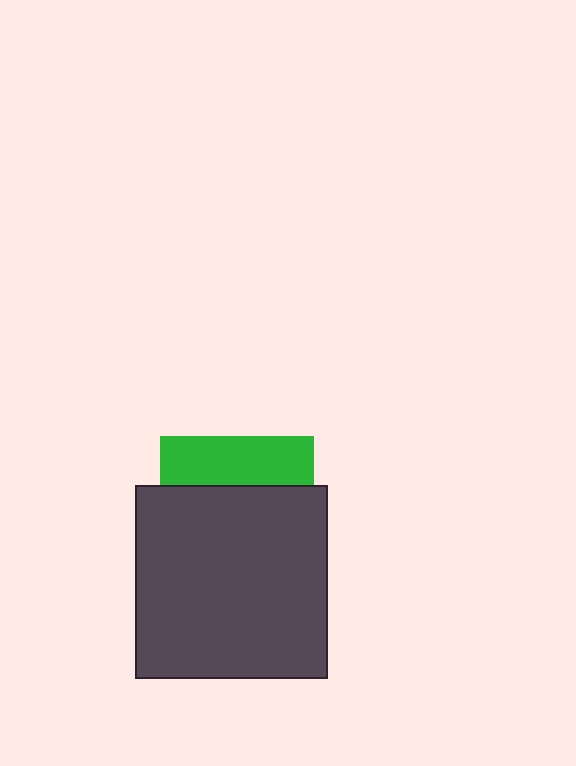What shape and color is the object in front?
The object in front is a dark gray square.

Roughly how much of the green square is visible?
A small part of it is visible (roughly 32%).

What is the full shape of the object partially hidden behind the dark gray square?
The partially hidden object is a green square.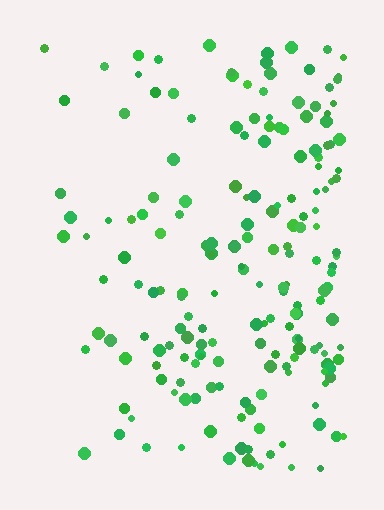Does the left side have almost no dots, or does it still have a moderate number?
Still a moderate number, just noticeably fewer than the right.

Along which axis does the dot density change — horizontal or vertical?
Horizontal.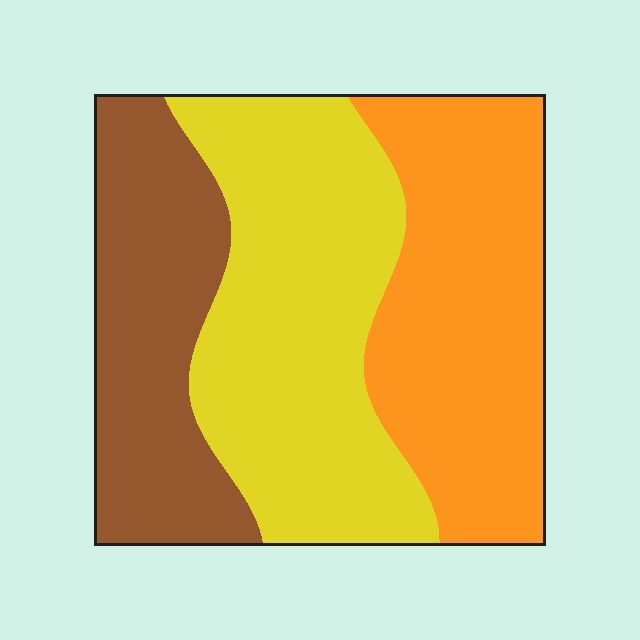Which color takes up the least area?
Brown, at roughly 25%.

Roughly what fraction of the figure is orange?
Orange covers roughly 35% of the figure.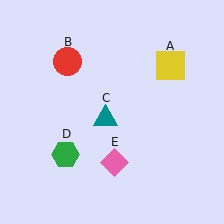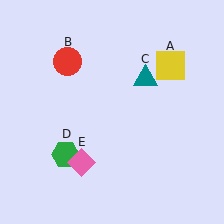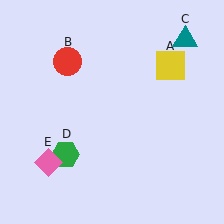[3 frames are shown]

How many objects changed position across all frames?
2 objects changed position: teal triangle (object C), pink diamond (object E).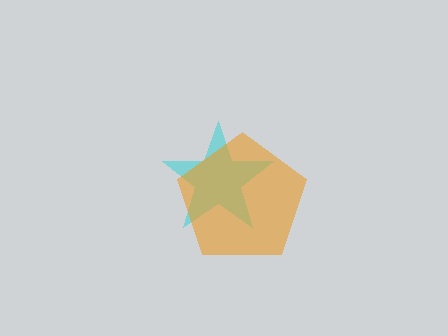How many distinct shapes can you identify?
There are 2 distinct shapes: a cyan star, an orange pentagon.